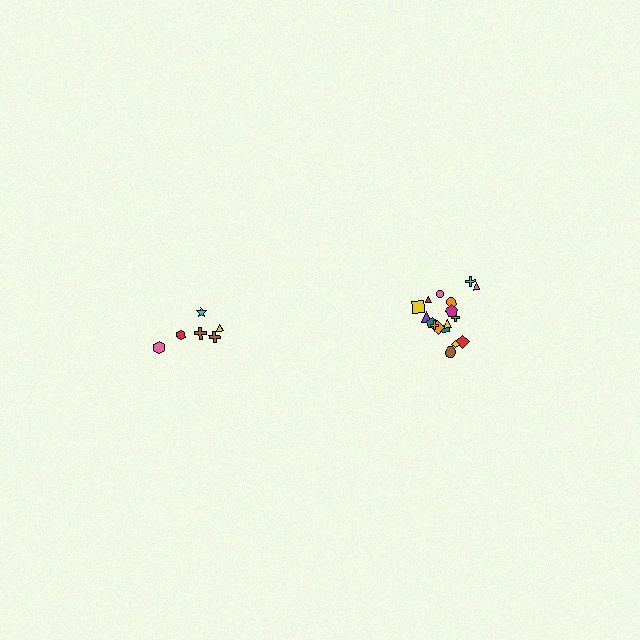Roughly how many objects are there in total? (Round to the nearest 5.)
Roughly 25 objects in total.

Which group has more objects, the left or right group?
The right group.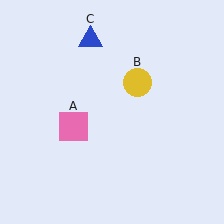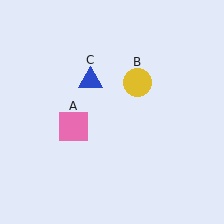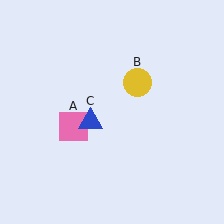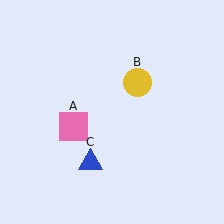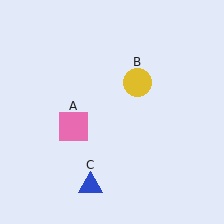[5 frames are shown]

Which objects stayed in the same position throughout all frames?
Pink square (object A) and yellow circle (object B) remained stationary.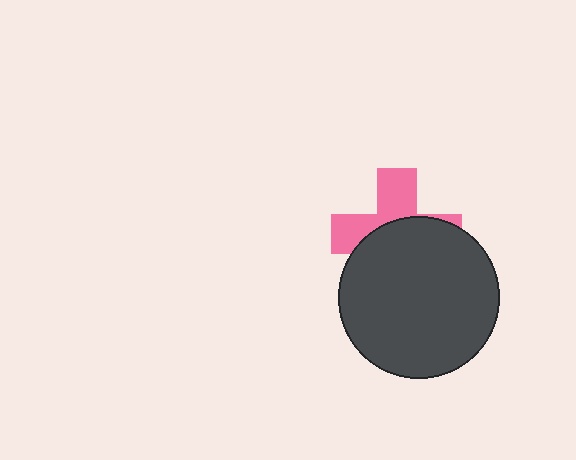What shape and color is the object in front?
The object in front is a dark gray circle.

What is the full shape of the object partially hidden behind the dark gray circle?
The partially hidden object is a pink cross.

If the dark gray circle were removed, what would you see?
You would see the complete pink cross.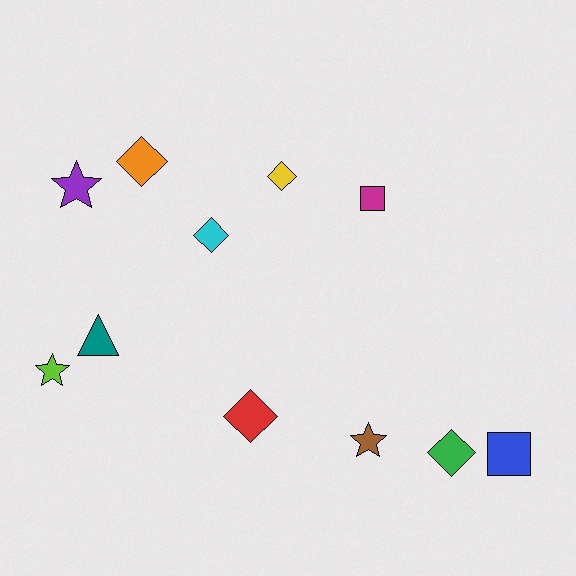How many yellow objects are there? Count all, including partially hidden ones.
There is 1 yellow object.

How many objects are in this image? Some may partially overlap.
There are 11 objects.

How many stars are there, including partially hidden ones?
There are 3 stars.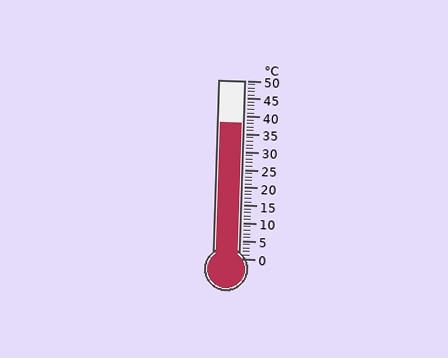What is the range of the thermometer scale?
The thermometer scale ranges from 0°C to 50°C.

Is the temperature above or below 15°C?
The temperature is above 15°C.